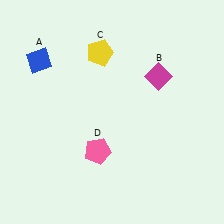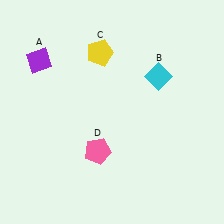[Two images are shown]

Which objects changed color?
A changed from blue to purple. B changed from magenta to cyan.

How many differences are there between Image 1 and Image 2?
There are 2 differences between the two images.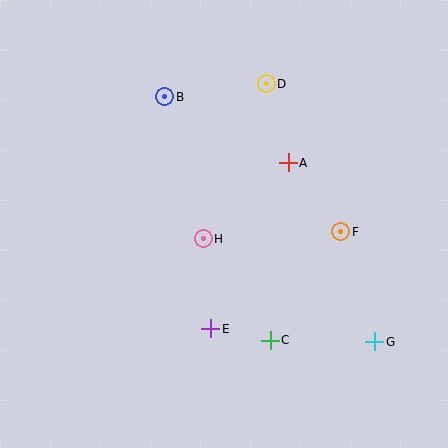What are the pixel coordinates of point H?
Point H is at (203, 239).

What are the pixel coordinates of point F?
Point F is at (341, 232).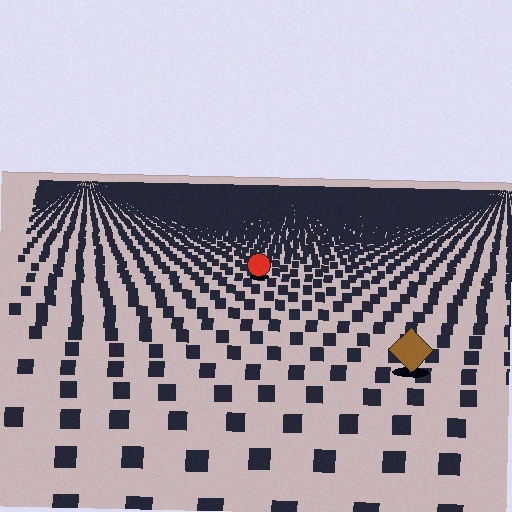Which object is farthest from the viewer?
The red circle is farthest from the viewer. It appears smaller and the ground texture around it is denser.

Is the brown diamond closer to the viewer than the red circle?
Yes. The brown diamond is closer — you can tell from the texture gradient: the ground texture is coarser near it.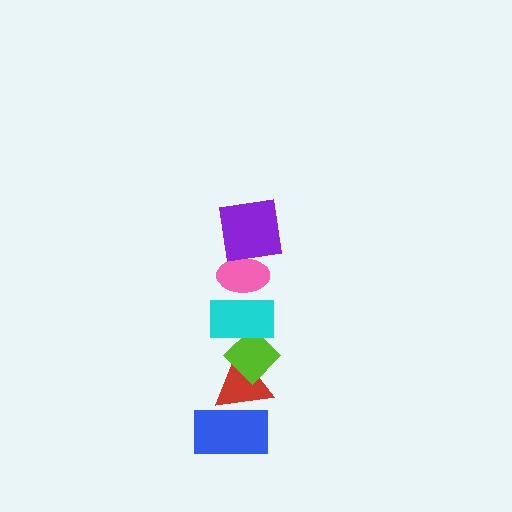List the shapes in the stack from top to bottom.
From top to bottom: the purple square, the pink ellipse, the cyan rectangle, the lime diamond, the red triangle, the blue rectangle.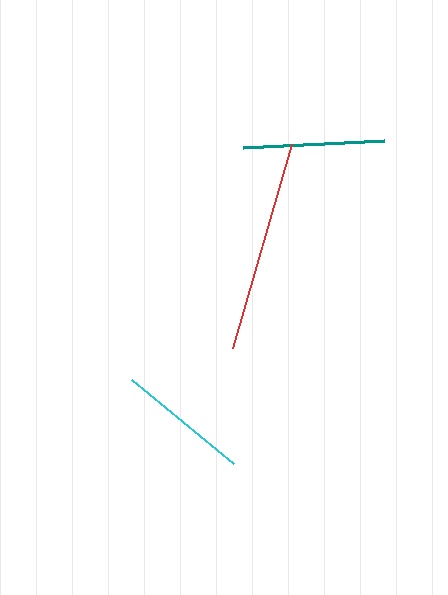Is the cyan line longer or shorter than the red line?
The red line is longer than the cyan line.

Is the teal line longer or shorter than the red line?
The red line is longer than the teal line.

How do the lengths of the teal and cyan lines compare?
The teal and cyan lines are approximately the same length.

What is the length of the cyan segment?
The cyan segment is approximately 132 pixels long.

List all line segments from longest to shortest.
From longest to shortest: red, teal, cyan.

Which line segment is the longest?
The red line is the longest at approximately 212 pixels.